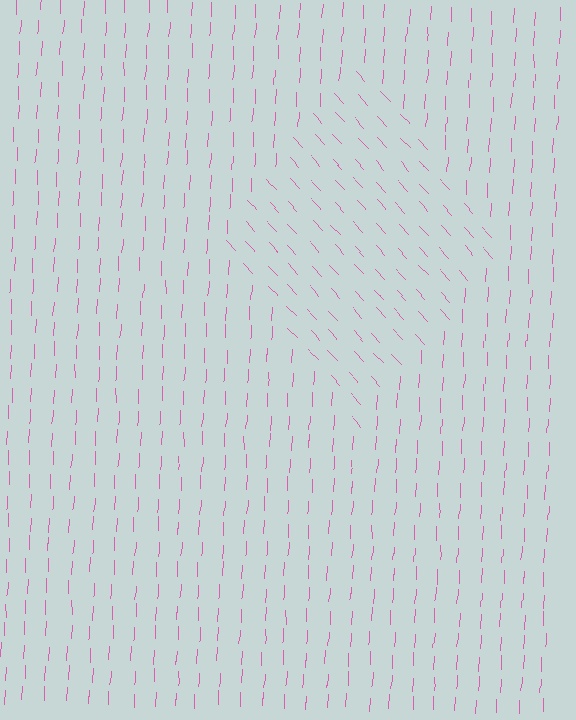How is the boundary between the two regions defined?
The boundary is defined purely by a change in line orientation (approximately 45 degrees difference). All lines are the same color and thickness.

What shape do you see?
I see a diamond.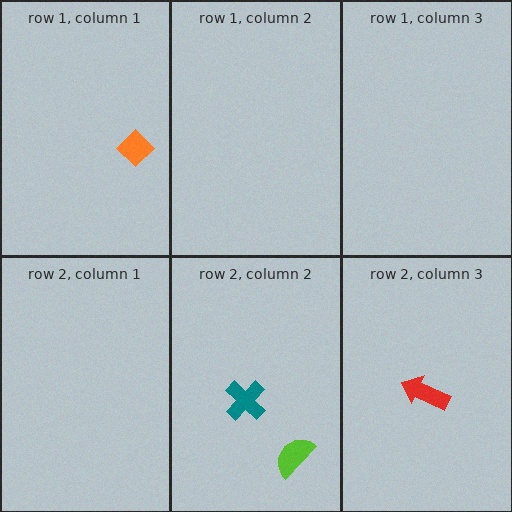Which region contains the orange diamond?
The row 1, column 1 region.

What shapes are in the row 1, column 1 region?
The orange diamond.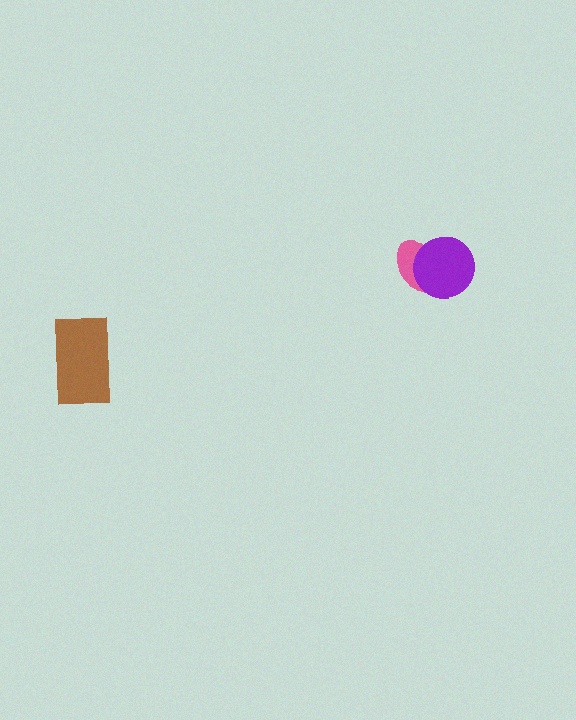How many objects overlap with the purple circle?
1 object overlaps with the purple circle.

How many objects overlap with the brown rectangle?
0 objects overlap with the brown rectangle.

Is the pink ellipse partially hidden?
Yes, it is partially covered by another shape.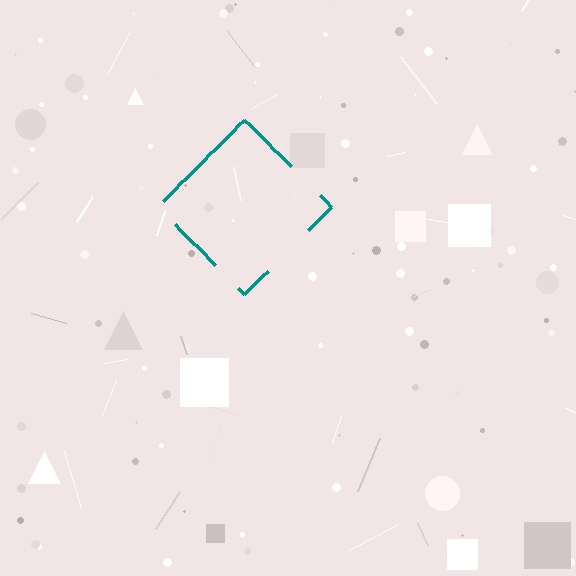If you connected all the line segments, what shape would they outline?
They would outline a diamond.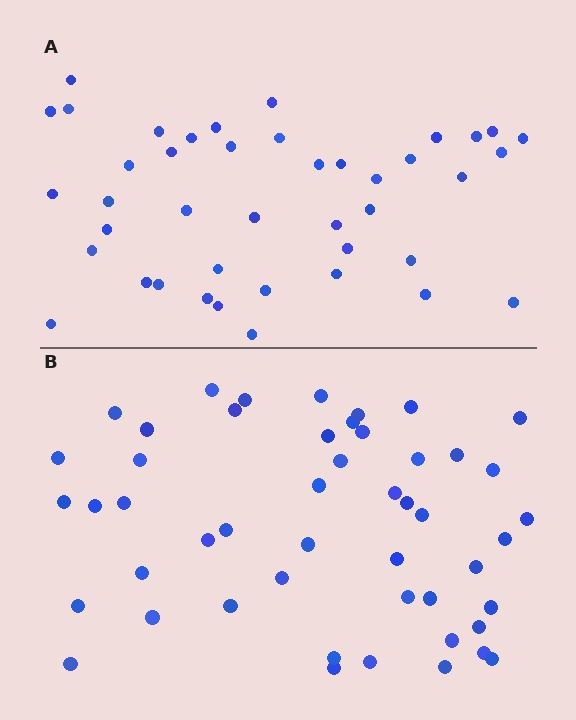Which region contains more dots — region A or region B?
Region B (the bottom region) has more dots.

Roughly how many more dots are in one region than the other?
Region B has roughly 8 or so more dots than region A.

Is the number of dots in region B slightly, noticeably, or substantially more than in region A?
Region B has only slightly more — the two regions are fairly close. The ratio is roughly 1.2 to 1.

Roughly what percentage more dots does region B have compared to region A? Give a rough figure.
About 15% more.